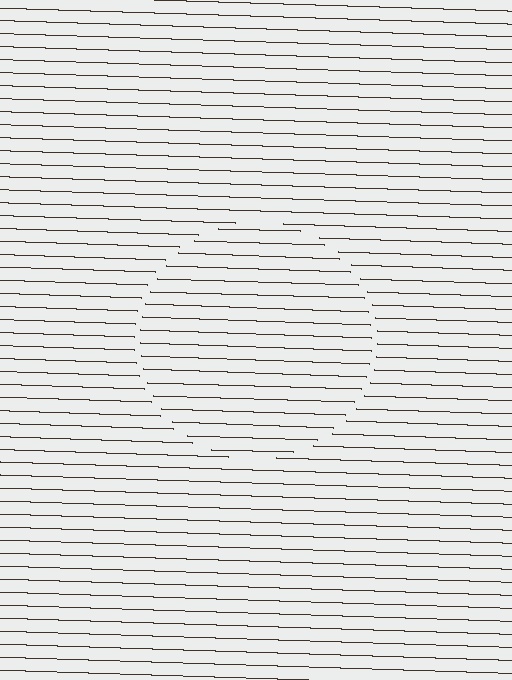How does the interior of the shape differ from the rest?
The interior of the shape contains the same grating, shifted by half a period — the contour is defined by the phase discontinuity where line-ends from the inner and outer gratings abut.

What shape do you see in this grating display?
An illusory circle. The interior of the shape contains the same grating, shifted by half a period — the contour is defined by the phase discontinuity where line-ends from the inner and outer gratings abut.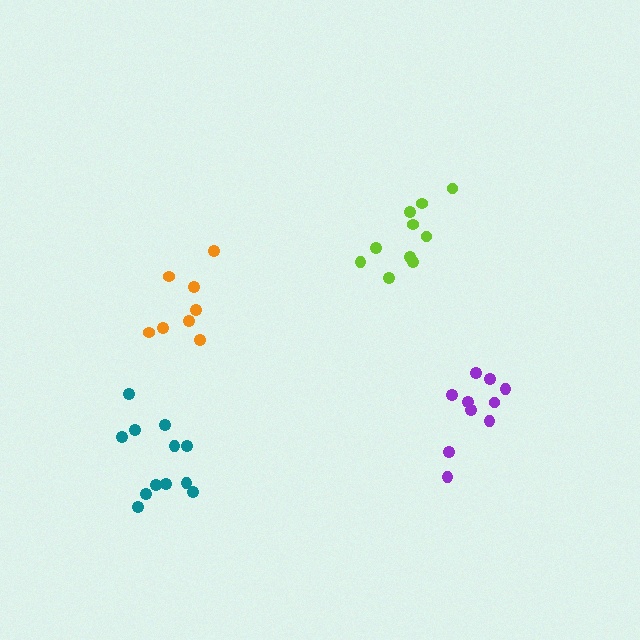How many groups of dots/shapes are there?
There are 4 groups.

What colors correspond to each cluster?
The clusters are colored: teal, lime, orange, purple.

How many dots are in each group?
Group 1: 12 dots, Group 2: 10 dots, Group 3: 8 dots, Group 4: 10 dots (40 total).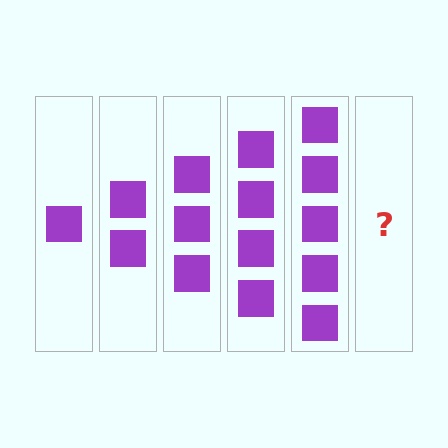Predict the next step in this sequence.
The next step is 6 squares.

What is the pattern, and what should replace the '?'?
The pattern is that each step adds one more square. The '?' should be 6 squares.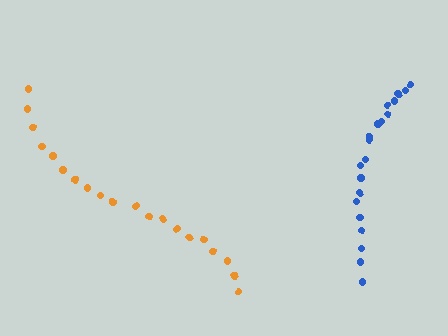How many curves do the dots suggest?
There are 2 distinct paths.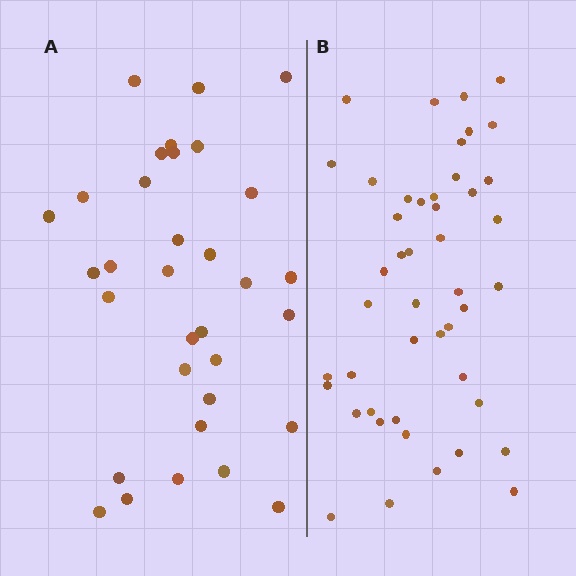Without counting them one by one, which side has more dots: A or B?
Region B (the right region) has more dots.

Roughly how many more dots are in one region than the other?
Region B has approximately 15 more dots than region A.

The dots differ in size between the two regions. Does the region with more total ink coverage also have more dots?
No. Region A has more total ink coverage because its dots are larger, but region B actually contains more individual dots. Total area can be misleading — the number of items is what matters here.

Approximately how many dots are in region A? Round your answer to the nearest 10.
About 30 dots. (The exact count is 33, which rounds to 30.)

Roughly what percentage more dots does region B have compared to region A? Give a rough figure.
About 40% more.